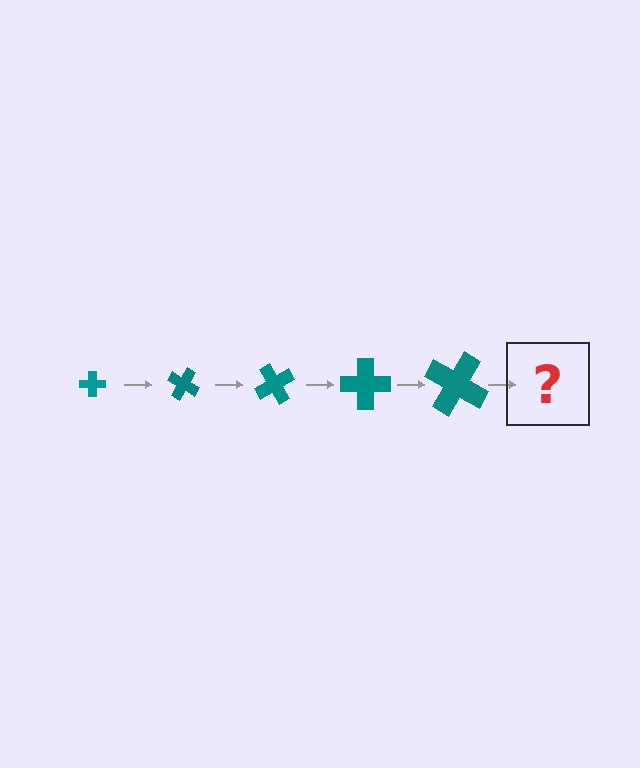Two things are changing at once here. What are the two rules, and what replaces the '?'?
The two rules are that the cross grows larger each step and it rotates 30 degrees each step. The '?' should be a cross, larger than the previous one and rotated 150 degrees from the start.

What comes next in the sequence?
The next element should be a cross, larger than the previous one and rotated 150 degrees from the start.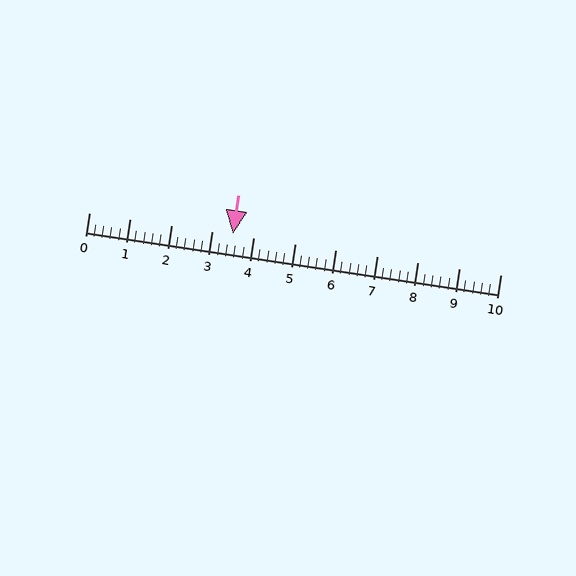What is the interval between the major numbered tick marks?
The major tick marks are spaced 1 units apart.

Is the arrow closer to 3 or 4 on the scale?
The arrow is closer to 4.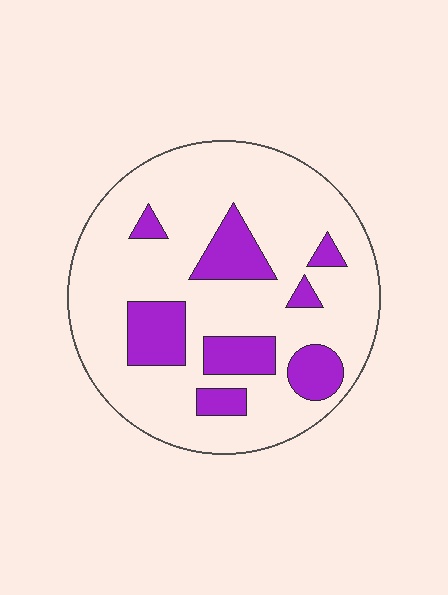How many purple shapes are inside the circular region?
8.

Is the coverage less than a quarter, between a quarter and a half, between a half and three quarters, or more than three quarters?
Less than a quarter.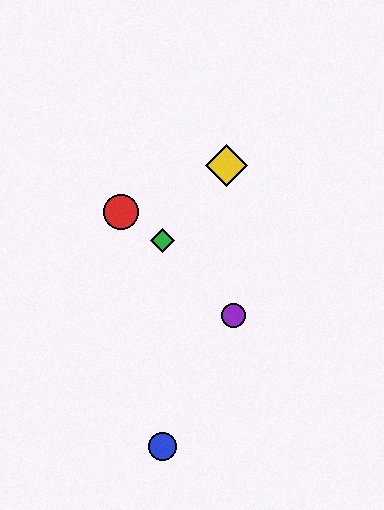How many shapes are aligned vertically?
2 shapes (the blue circle, the green diamond) are aligned vertically.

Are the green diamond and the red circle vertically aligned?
No, the green diamond is at x≈162 and the red circle is at x≈121.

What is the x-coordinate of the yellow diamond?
The yellow diamond is at x≈226.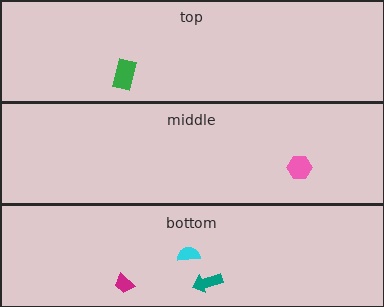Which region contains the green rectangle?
The top region.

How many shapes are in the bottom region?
3.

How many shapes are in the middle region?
1.